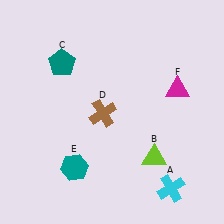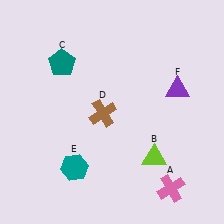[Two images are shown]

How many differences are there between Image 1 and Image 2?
There are 2 differences between the two images.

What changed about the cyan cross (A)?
In Image 1, A is cyan. In Image 2, it changed to pink.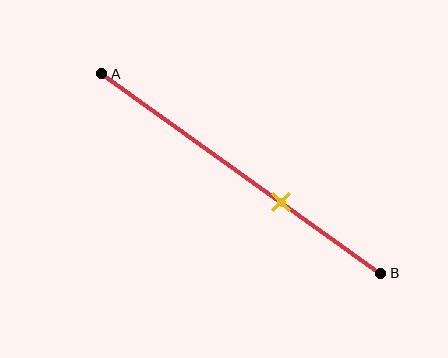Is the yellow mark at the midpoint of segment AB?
No, the mark is at about 65% from A, not at the 50% midpoint.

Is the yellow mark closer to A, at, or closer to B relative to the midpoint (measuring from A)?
The yellow mark is closer to point B than the midpoint of segment AB.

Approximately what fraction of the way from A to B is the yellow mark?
The yellow mark is approximately 65% of the way from A to B.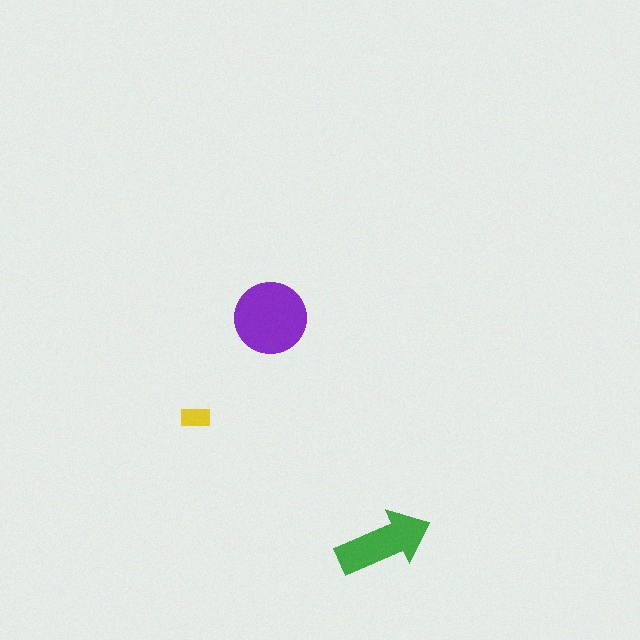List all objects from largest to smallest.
The purple circle, the green arrow, the yellow rectangle.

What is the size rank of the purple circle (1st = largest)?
1st.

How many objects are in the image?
There are 3 objects in the image.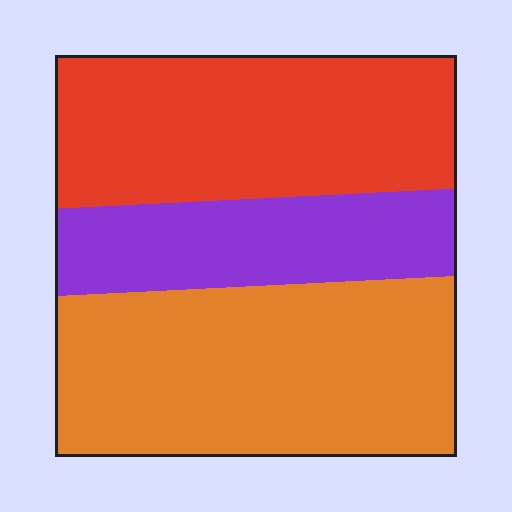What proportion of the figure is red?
Red takes up about three eighths (3/8) of the figure.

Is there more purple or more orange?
Orange.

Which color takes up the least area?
Purple, at roughly 20%.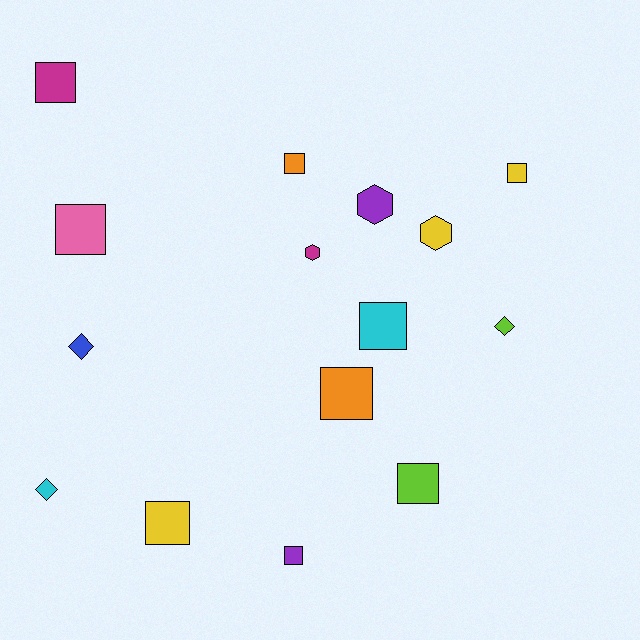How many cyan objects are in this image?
There are 2 cyan objects.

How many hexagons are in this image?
There are 3 hexagons.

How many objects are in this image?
There are 15 objects.